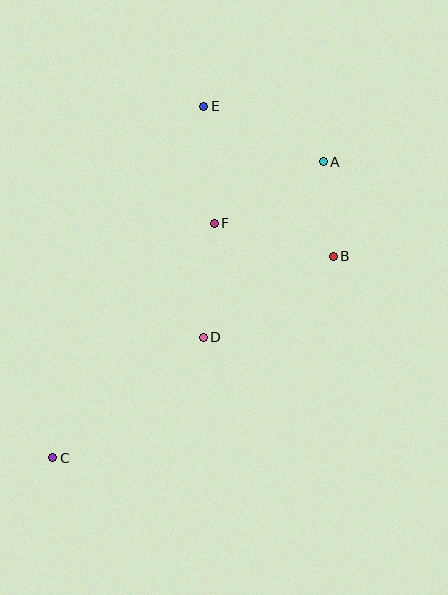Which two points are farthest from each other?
Points A and C are farthest from each other.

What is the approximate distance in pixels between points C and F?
The distance between C and F is approximately 285 pixels.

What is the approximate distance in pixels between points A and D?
The distance between A and D is approximately 212 pixels.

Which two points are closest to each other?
Points A and B are closest to each other.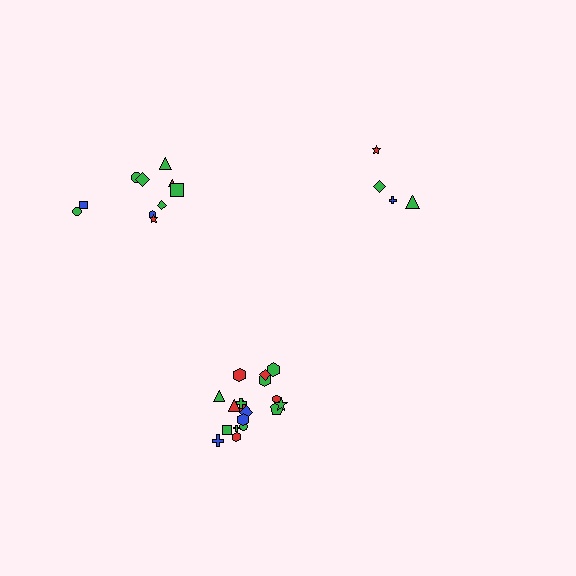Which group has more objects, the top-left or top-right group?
The top-left group.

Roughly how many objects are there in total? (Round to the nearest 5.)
Roughly 30 objects in total.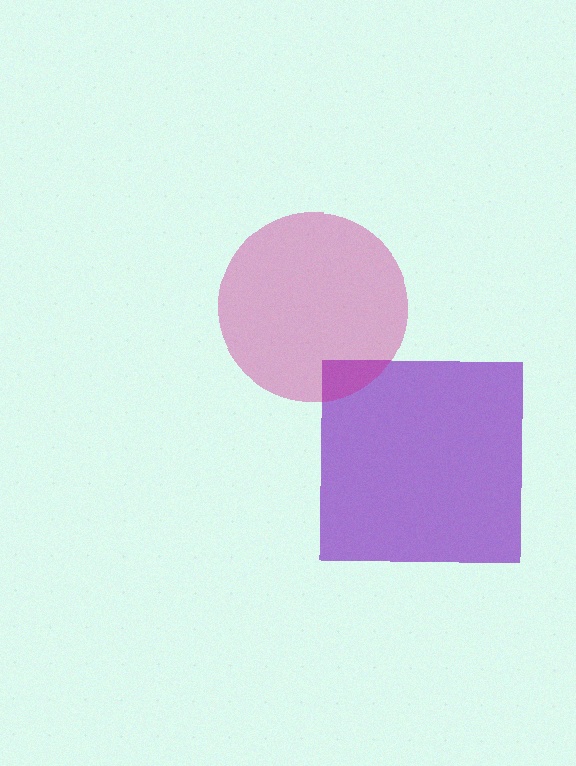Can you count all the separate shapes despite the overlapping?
Yes, there are 2 separate shapes.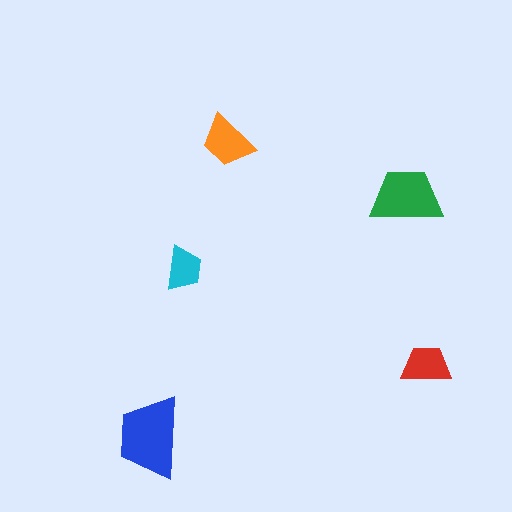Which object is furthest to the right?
The red trapezoid is rightmost.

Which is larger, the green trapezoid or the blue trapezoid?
The blue one.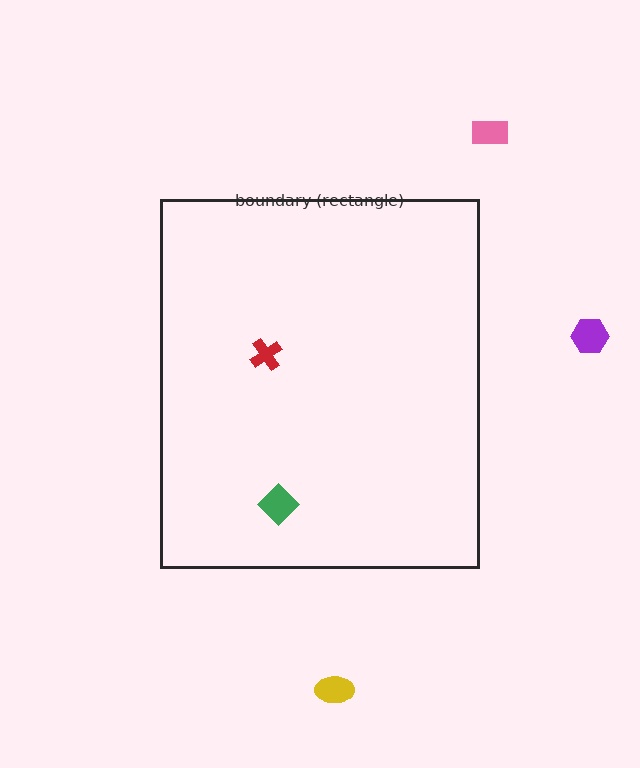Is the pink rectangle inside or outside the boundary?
Outside.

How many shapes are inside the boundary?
2 inside, 3 outside.